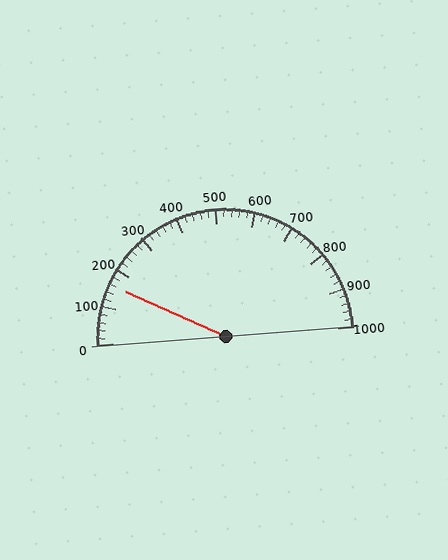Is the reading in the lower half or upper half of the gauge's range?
The reading is in the lower half of the range (0 to 1000).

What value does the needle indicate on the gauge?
The needle indicates approximately 160.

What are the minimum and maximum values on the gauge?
The gauge ranges from 0 to 1000.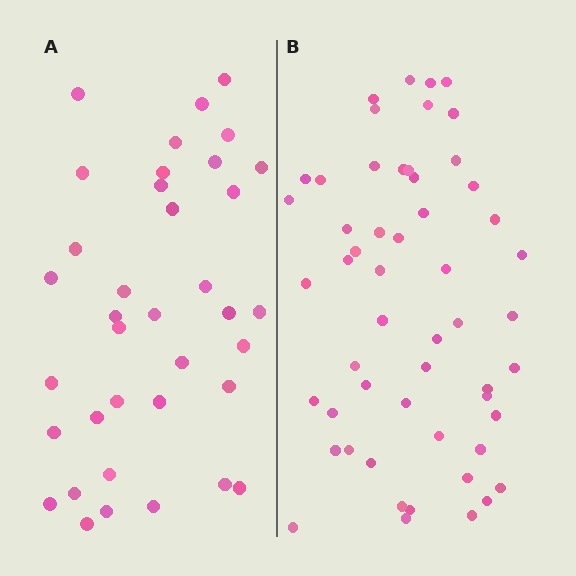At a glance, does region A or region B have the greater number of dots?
Region B (the right region) has more dots.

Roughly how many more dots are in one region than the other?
Region B has approximately 15 more dots than region A.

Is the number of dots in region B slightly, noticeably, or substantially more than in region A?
Region B has substantially more. The ratio is roughly 1.5 to 1.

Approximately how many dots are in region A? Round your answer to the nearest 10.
About 40 dots. (The exact count is 37, which rounds to 40.)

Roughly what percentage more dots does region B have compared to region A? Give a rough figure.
About 45% more.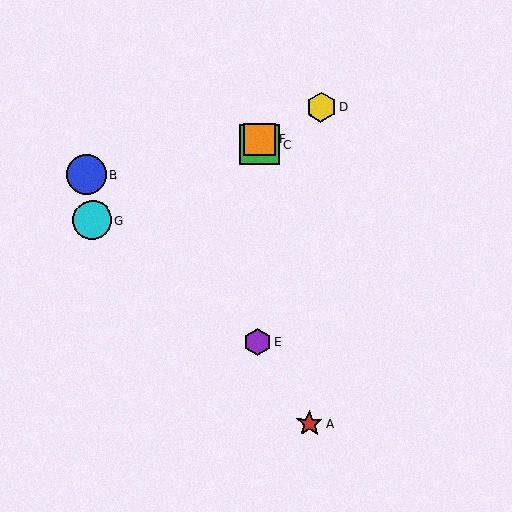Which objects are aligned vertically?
Objects C, E, F are aligned vertically.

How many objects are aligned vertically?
3 objects (C, E, F) are aligned vertically.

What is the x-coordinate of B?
Object B is at x≈86.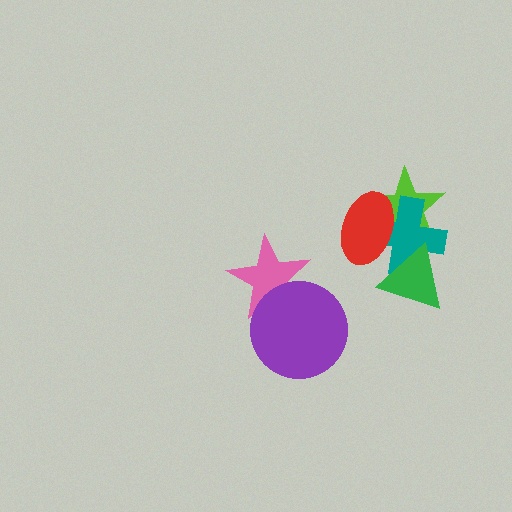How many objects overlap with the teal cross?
3 objects overlap with the teal cross.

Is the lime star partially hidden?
Yes, it is partially covered by another shape.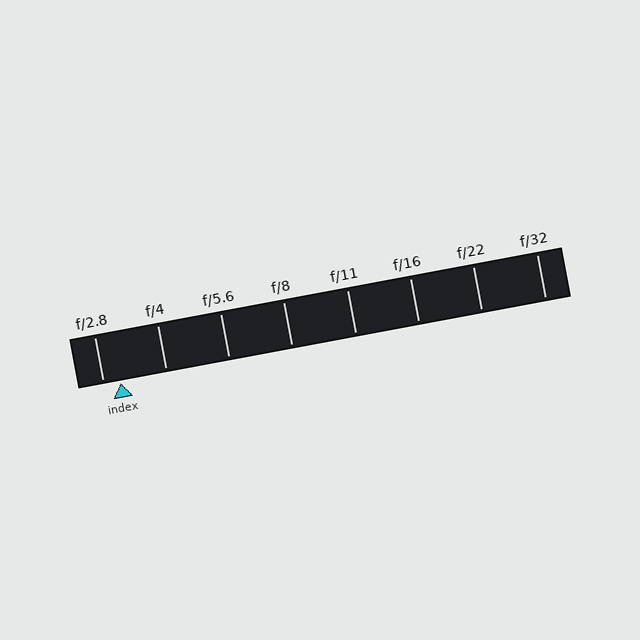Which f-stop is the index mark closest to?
The index mark is closest to f/2.8.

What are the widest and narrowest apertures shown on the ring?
The widest aperture shown is f/2.8 and the narrowest is f/32.